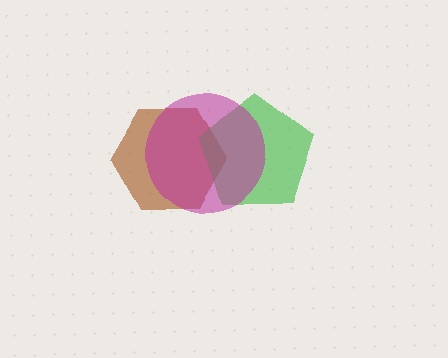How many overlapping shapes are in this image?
There are 3 overlapping shapes in the image.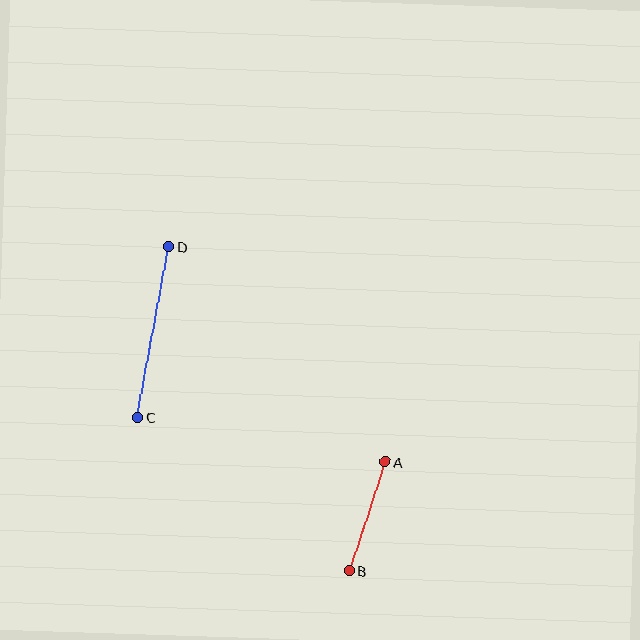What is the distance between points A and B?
The distance is approximately 115 pixels.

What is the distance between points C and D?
The distance is approximately 173 pixels.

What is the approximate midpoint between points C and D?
The midpoint is at approximately (153, 332) pixels.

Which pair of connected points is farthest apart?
Points C and D are farthest apart.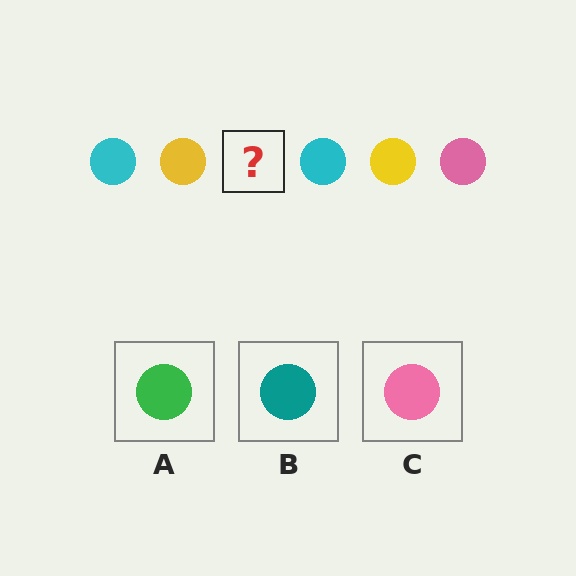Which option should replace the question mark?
Option C.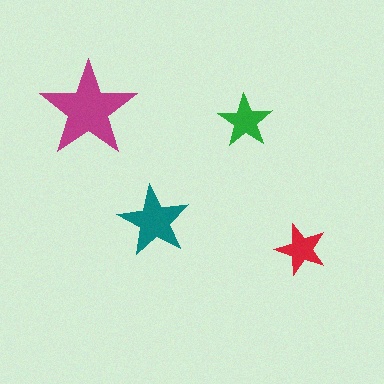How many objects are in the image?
There are 4 objects in the image.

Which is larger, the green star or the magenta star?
The magenta one.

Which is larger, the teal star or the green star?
The teal one.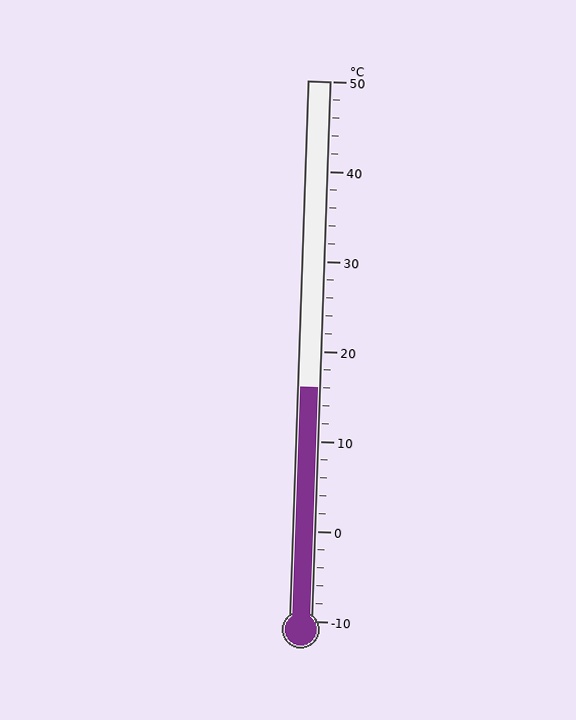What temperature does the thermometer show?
The thermometer shows approximately 16°C.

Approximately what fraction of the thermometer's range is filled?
The thermometer is filled to approximately 45% of its range.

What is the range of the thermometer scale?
The thermometer scale ranges from -10°C to 50°C.